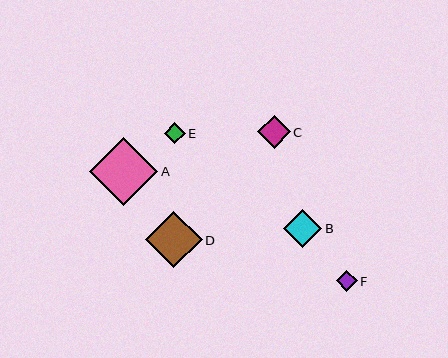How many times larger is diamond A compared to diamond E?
Diamond A is approximately 3.2 times the size of diamond E.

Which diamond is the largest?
Diamond A is the largest with a size of approximately 68 pixels.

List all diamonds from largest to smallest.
From largest to smallest: A, D, B, C, E, F.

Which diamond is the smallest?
Diamond F is the smallest with a size of approximately 21 pixels.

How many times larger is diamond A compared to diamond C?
Diamond A is approximately 2.1 times the size of diamond C.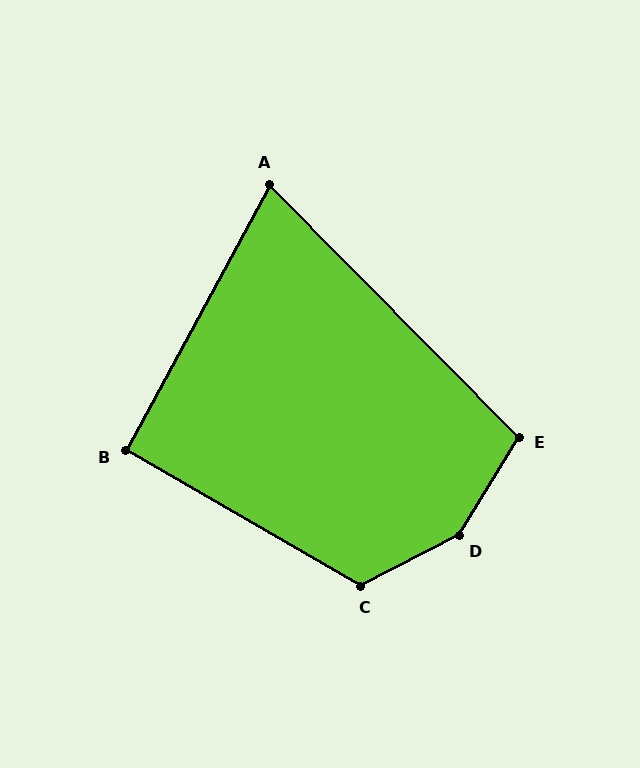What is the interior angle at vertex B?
Approximately 91 degrees (approximately right).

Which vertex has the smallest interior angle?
A, at approximately 73 degrees.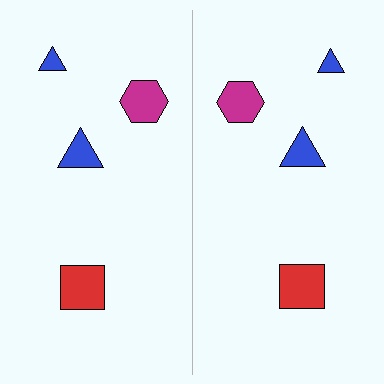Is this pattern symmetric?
Yes, this pattern has bilateral (reflection) symmetry.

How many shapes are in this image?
There are 8 shapes in this image.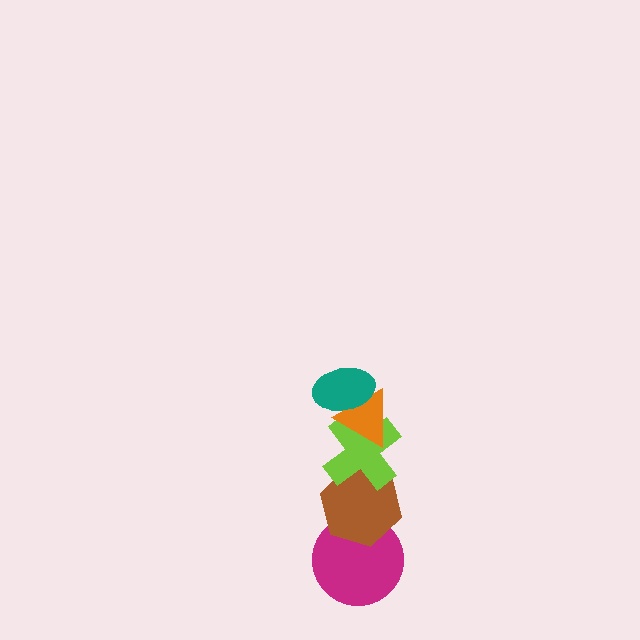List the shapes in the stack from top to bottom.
From top to bottom: the teal ellipse, the orange triangle, the lime cross, the brown hexagon, the magenta circle.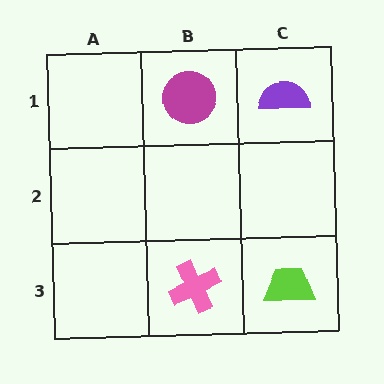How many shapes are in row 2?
0 shapes.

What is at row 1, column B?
A magenta circle.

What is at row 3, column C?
A lime trapezoid.